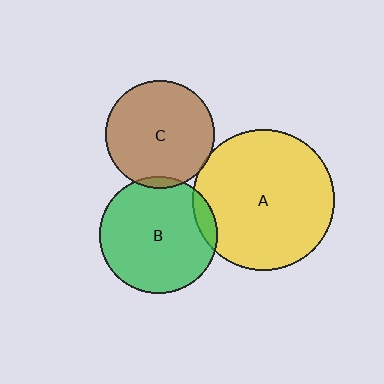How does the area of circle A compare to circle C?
Approximately 1.7 times.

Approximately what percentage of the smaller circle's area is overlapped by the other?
Approximately 10%.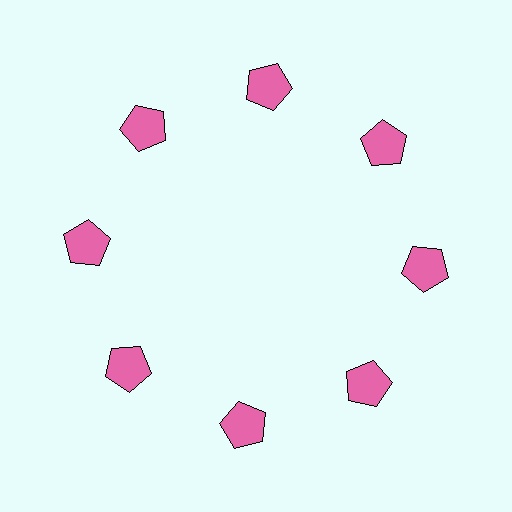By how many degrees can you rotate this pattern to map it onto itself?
The pattern maps onto itself every 45 degrees of rotation.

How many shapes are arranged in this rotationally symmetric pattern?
There are 8 shapes, arranged in 8 groups of 1.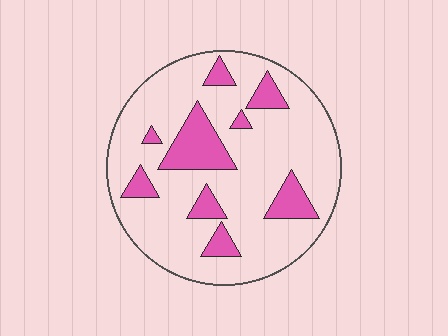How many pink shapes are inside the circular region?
9.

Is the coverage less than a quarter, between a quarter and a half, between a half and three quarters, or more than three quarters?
Less than a quarter.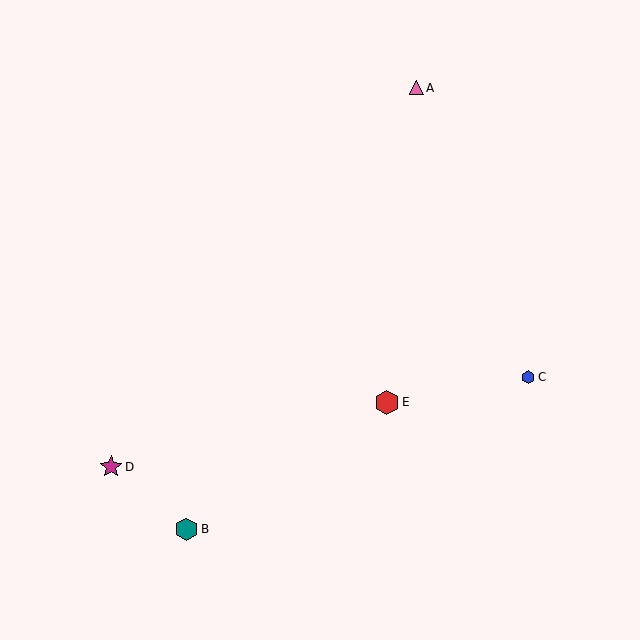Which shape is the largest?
The red hexagon (labeled E) is the largest.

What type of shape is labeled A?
Shape A is a pink triangle.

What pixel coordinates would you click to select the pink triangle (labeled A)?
Click at (416, 88) to select the pink triangle A.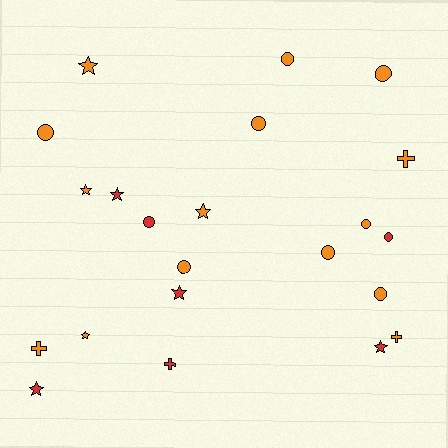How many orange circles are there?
There are 8 orange circles.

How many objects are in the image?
There are 22 objects.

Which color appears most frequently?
Orange, with 15 objects.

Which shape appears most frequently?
Circle, with 10 objects.